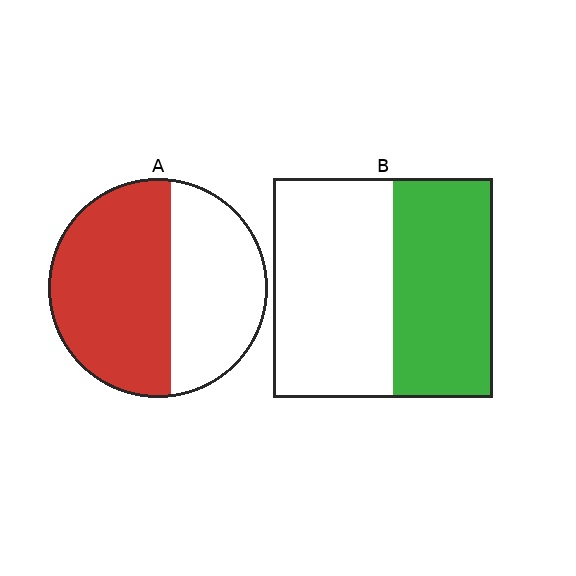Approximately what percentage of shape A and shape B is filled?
A is approximately 60% and B is approximately 45%.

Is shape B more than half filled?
No.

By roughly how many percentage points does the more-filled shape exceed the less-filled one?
By roughly 10 percentage points (A over B).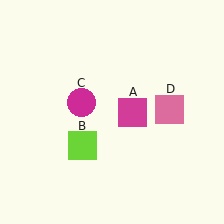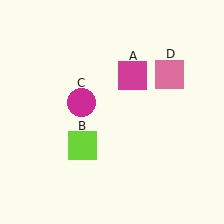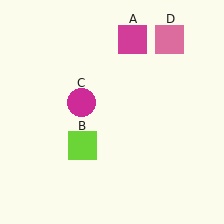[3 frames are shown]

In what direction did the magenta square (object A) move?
The magenta square (object A) moved up.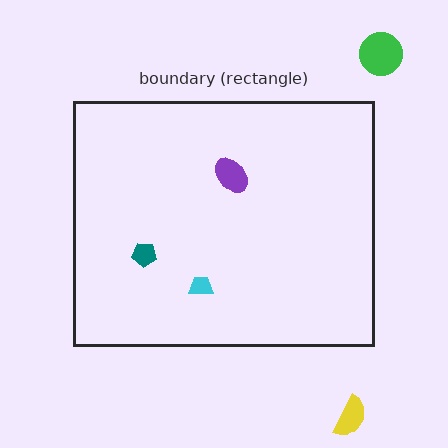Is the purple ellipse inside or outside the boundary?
Inside.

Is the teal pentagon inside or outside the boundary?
Inside.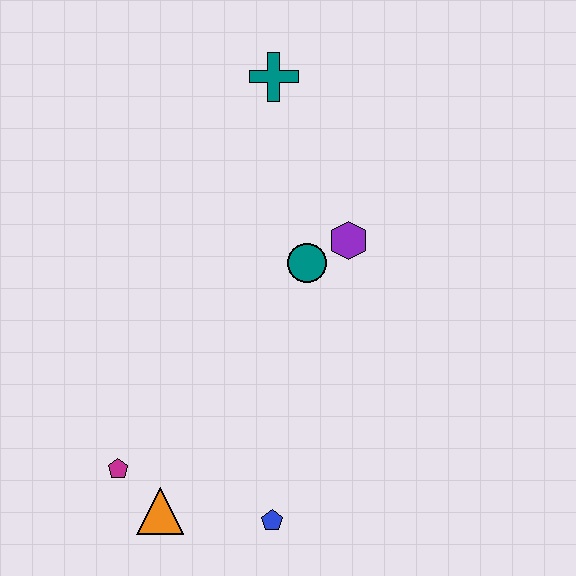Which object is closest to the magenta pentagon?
The orange triangle is closest to the magenta pentagon.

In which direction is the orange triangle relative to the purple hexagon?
The orange triangle is below the purple hexagon.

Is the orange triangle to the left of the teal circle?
Yes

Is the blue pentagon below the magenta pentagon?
Yes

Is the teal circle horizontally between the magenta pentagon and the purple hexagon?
Yes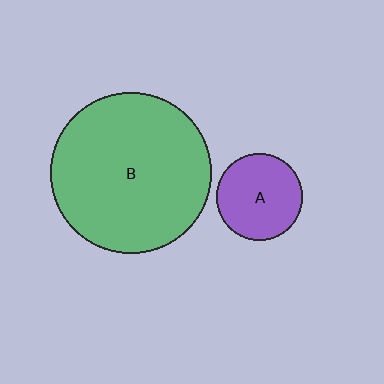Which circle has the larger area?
Circle B (green).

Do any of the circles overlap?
No, none of the circles overlap.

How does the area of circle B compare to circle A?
Approximately 3.5 times.